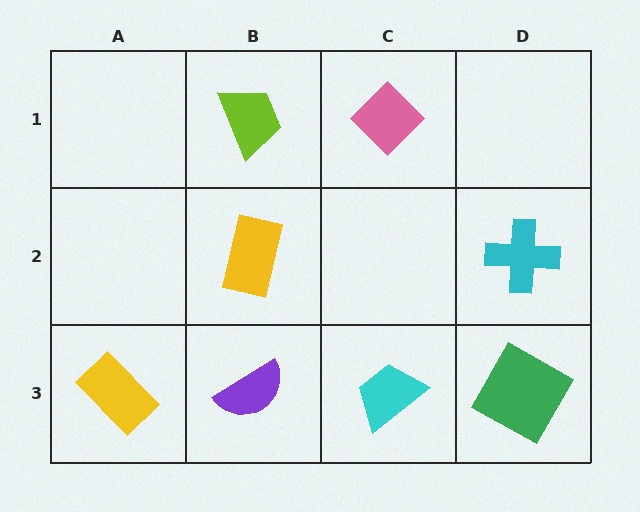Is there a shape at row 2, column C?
No, that cell is empty.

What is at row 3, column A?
A yellow rectangle.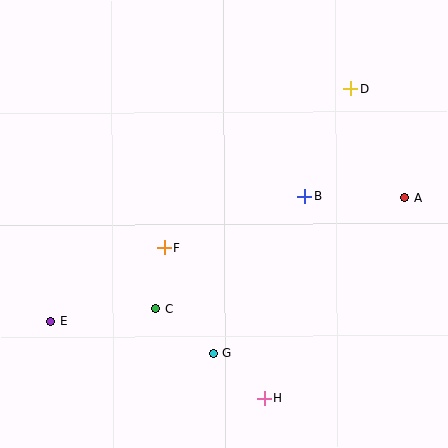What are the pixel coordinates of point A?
Point A is at (404, 198).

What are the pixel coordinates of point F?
Point F is at (164, 248).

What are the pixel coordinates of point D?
Point D is at (351, 89).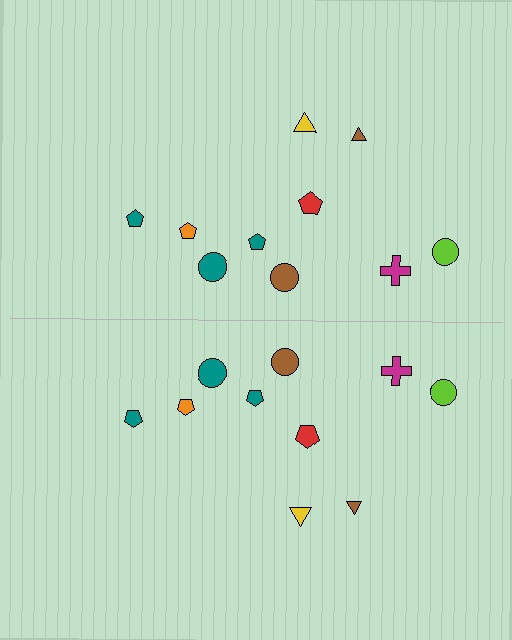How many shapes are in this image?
There are 20 shapes in this image.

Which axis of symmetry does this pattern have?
The pattern has a horizontal axis of symmetry running through the center of the image.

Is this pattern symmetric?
Yes, this pattern has bilateral (reflection) symmetry.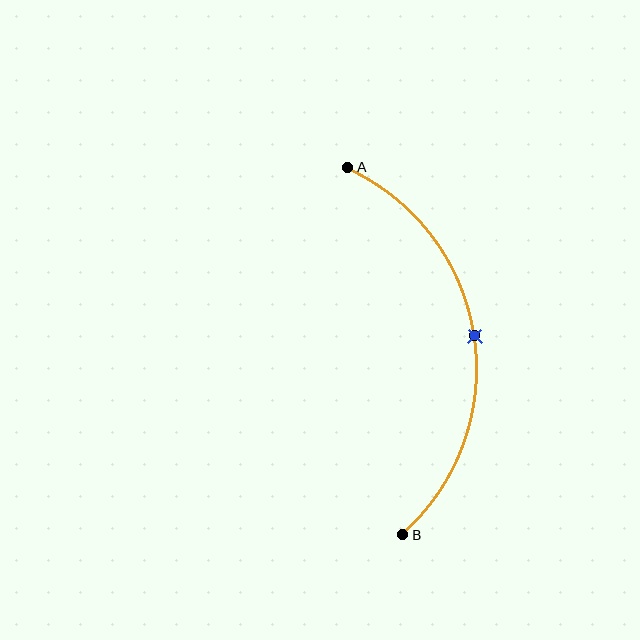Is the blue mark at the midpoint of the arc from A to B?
Yes. The blue mark lies on the arc at equal arc-length from both A and B — it is the arc midpoint.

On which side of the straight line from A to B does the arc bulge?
The arc bulges to the right of the straight line connecting A and B.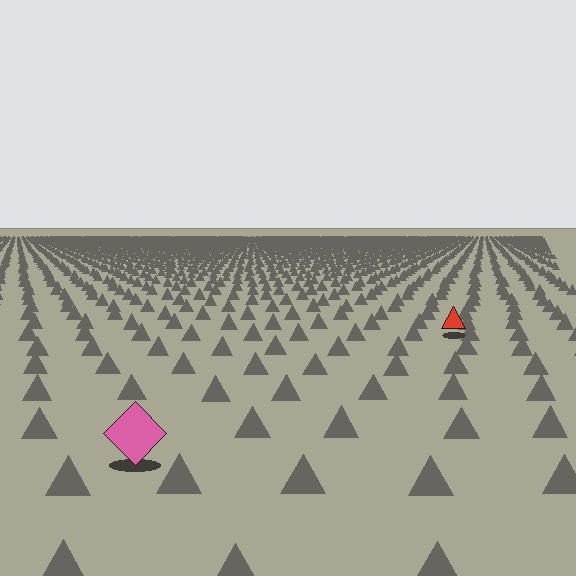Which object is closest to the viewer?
The pink diamond is closest. The texture marks near it are larger and more spread out.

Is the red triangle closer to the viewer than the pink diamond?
No. The pink diamond is closer — you can tell from the texture gradient: the ground texture is coarser near it.